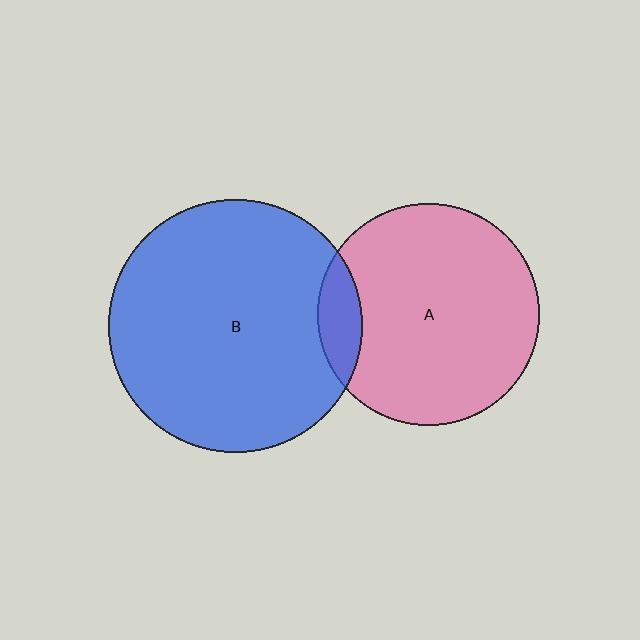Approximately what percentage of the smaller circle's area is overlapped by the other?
Approximately 10%.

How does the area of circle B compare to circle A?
Approximately 1.3 times.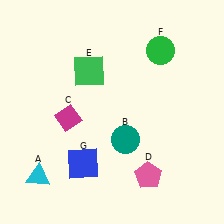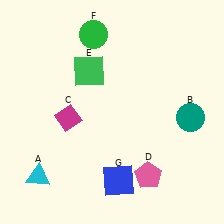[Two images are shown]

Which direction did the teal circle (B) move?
The teal circle (B) moved right.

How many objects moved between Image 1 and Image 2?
3 objects moved between the two images.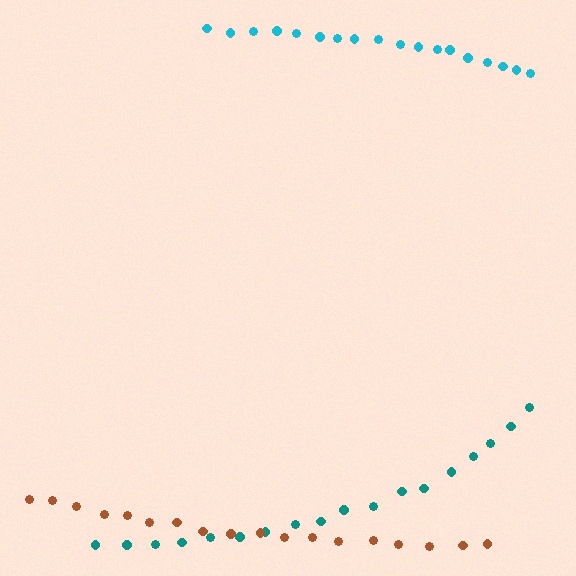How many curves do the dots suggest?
There are 3 distinct paths.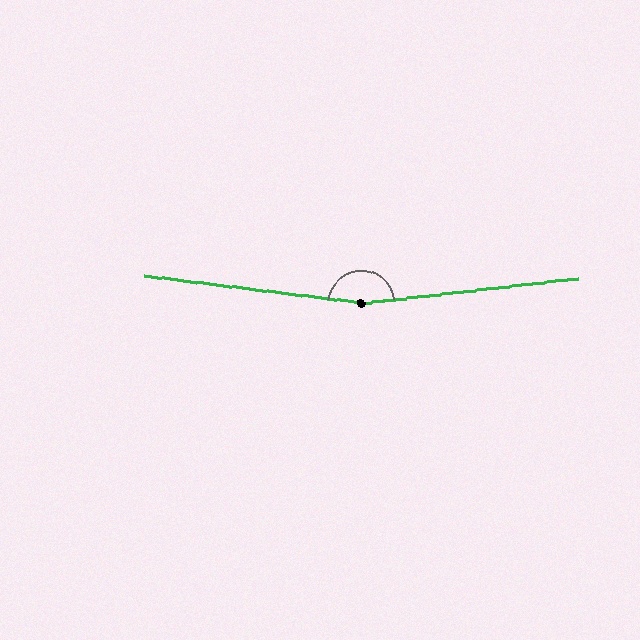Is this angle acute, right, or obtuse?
It is obtuse.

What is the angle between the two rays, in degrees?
Approximately 166 degrees.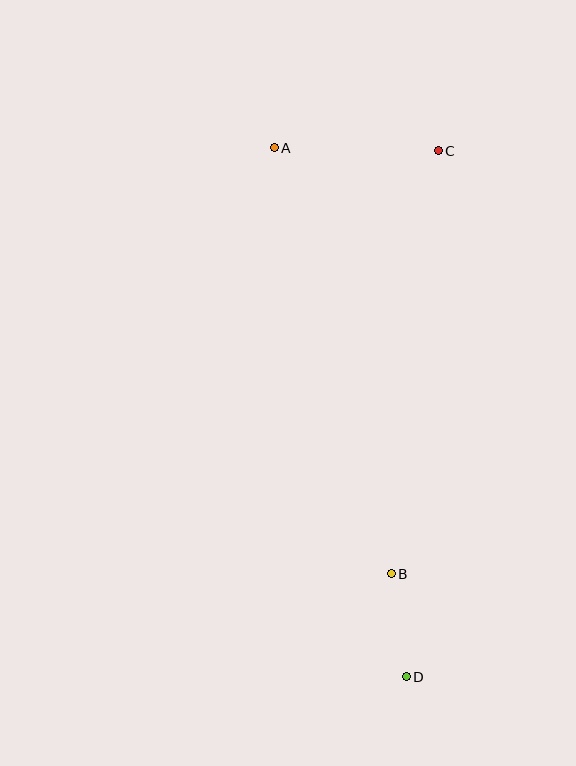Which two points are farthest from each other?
Points A and D are farthest from each other.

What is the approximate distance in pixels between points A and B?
The distance between A and B is approximately 442 pixels.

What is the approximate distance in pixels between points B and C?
The distance between B and C is approximately 426 pixels.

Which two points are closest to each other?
Points B and D are closest to each other.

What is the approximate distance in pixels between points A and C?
The distance between A and C is approximately 164 pixels.